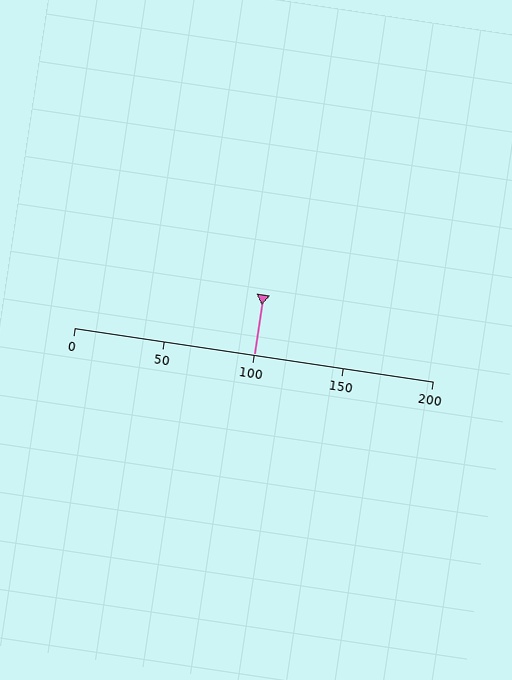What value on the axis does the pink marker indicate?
The marker indicates approximately 100.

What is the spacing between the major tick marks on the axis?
The major ticks are spaced 50 apart.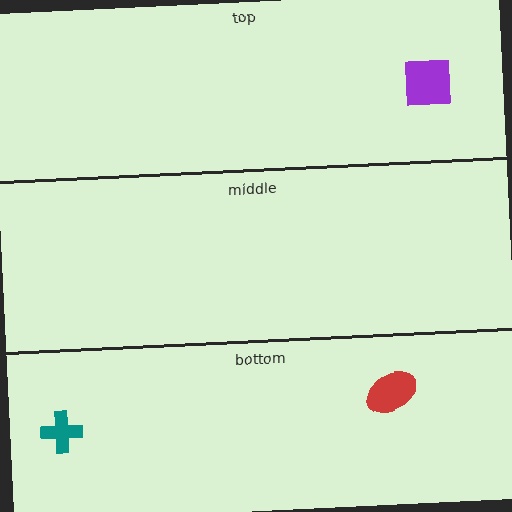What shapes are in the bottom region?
The teal cross, the red ellipse.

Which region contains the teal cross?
The bottom region.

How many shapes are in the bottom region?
2.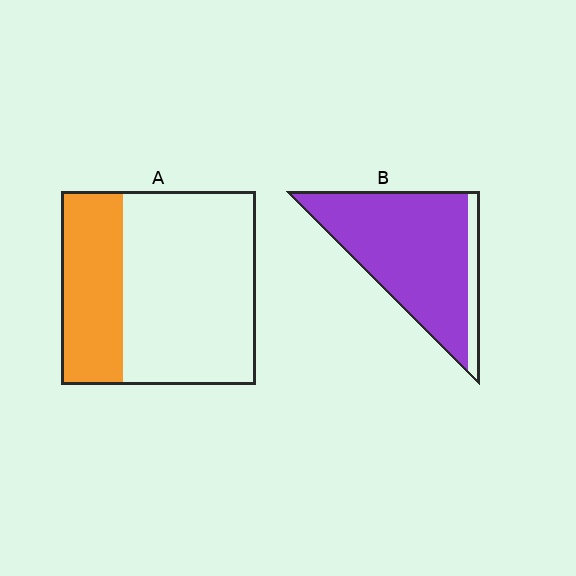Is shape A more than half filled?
No.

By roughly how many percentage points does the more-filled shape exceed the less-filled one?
By roughly 55 percentage points (B over A).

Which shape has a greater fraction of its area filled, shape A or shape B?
Shape B.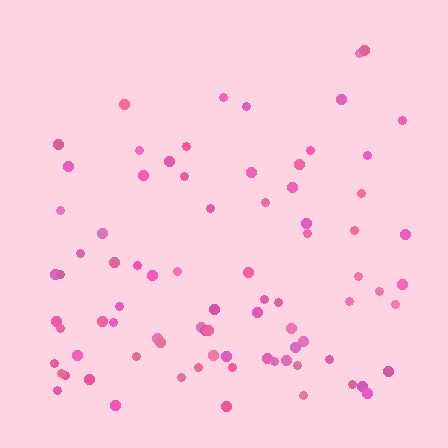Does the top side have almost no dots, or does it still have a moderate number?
Still a moderate number, just noticeably fewer than the bottom.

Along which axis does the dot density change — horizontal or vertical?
Vertical.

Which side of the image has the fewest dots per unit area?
The top.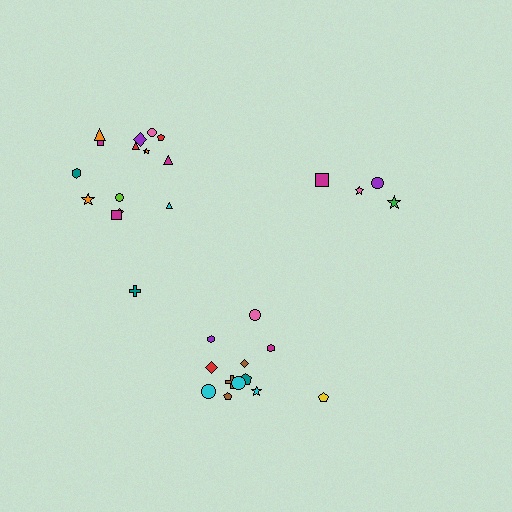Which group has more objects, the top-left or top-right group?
The top-left group.